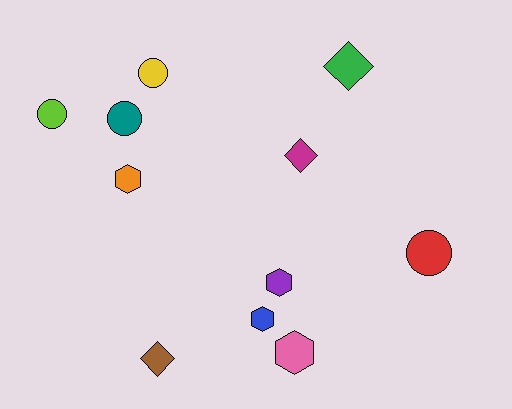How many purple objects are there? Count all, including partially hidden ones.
There is 1 purple object.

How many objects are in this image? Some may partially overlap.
There are 11 objects.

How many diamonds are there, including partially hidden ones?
There are 3 diamonds.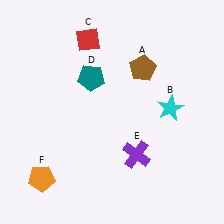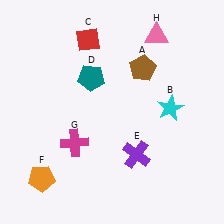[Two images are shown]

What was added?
A magenta cross (G), a pink triangle (H) were added in Image 2.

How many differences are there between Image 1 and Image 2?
There are 2 differences between the two images.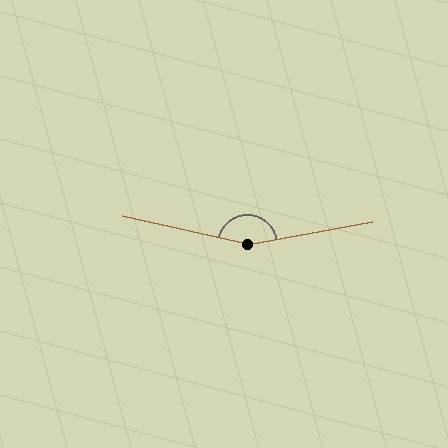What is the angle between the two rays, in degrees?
Approximately 157 degrees.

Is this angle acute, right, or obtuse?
It is obtuse.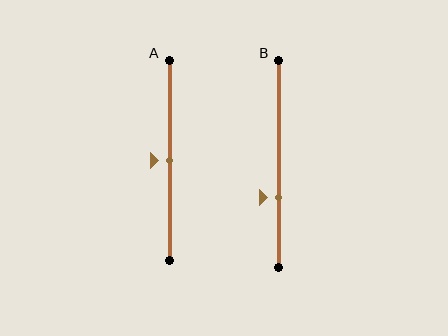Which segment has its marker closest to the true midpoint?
Segment A has its marker closest to the true midpoint.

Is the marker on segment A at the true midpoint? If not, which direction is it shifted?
Yes, the marker on segment A is at the true midpoint.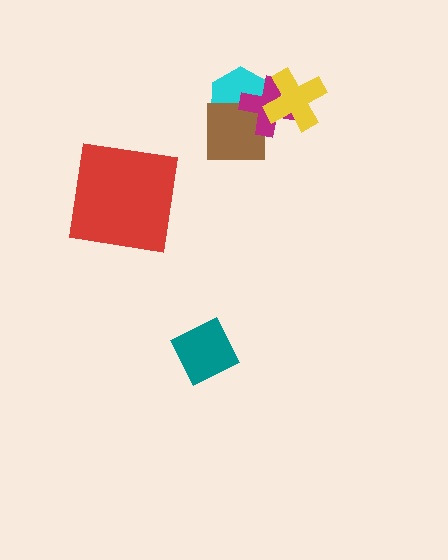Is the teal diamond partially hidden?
No, no other shape covers it.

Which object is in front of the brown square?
The magenta cross is in front of the brown square.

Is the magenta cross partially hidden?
Yes, it is partially covered by another shape.